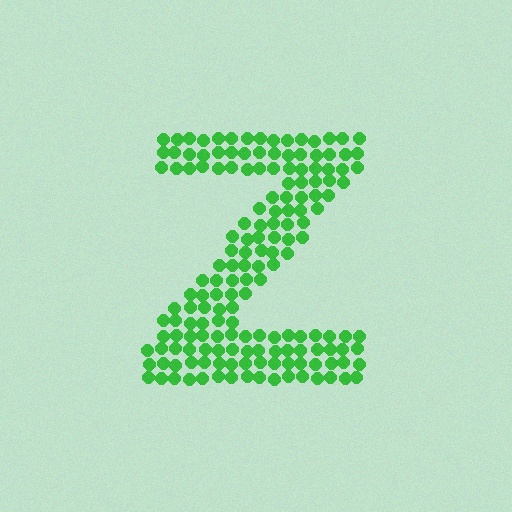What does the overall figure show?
The overall figure shows the letter Z.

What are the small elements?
The small elements are circles.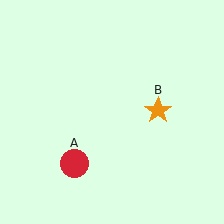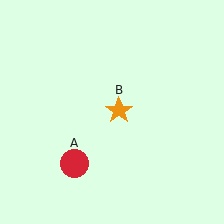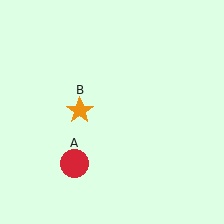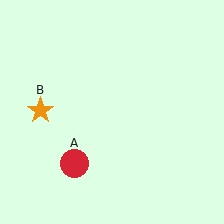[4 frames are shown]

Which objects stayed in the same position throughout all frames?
Red circle (object A) remained stationary.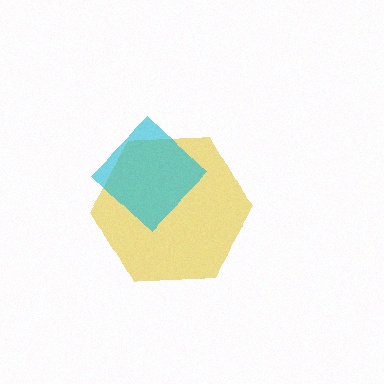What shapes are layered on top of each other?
The layered shapes are: a yellow hexagon, a cyan diamond.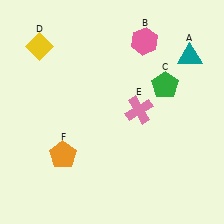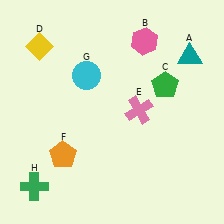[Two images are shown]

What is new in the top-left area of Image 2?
A cyan circle (G) was added in the top-left area of Image 2.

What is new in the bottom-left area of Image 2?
A green cross (H) was added in the bottom-left area of Image 2.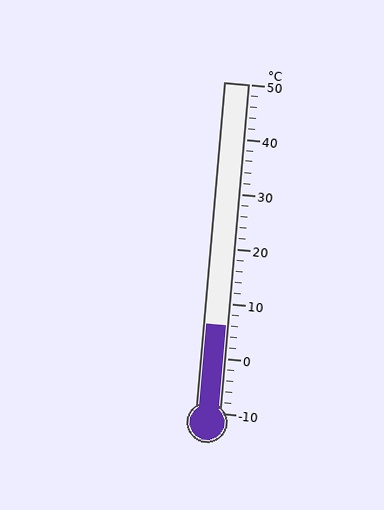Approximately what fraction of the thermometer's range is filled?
The thermometer is filled to approximately 25% of its range.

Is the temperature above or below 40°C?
The temperature is below 40°C.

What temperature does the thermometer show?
The thermometer shows approximately 6°C.